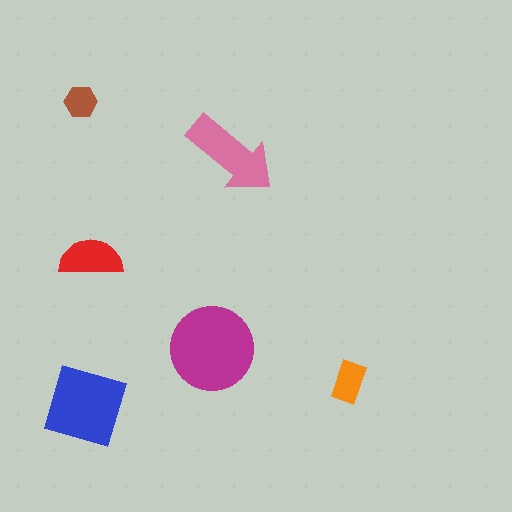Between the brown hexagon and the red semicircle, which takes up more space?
The red semicircle.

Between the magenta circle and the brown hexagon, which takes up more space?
The magenta circle.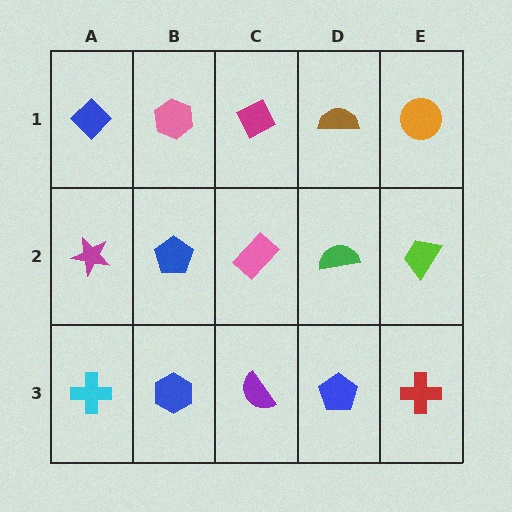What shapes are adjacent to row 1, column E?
A lime trapezoid (row 2, column E), a brown semicircle (row 1, column D).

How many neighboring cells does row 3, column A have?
2.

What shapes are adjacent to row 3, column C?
A pink rectangle (row 2, column C), a blue hexagon (row 3, column B), a blue pentagon (row 3, column D).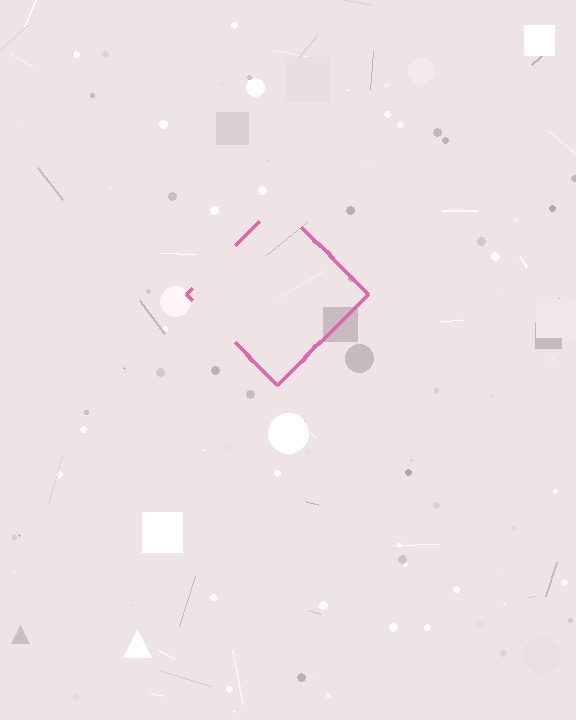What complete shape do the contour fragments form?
The contour fragments form a diamond.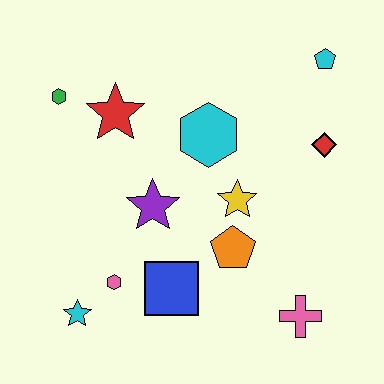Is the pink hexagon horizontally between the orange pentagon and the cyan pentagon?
No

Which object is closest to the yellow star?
The orange pentagon is closest to the yellow star.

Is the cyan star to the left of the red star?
Yes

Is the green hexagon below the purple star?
No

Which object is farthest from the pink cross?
The green hexagon is farthest from the pink cross.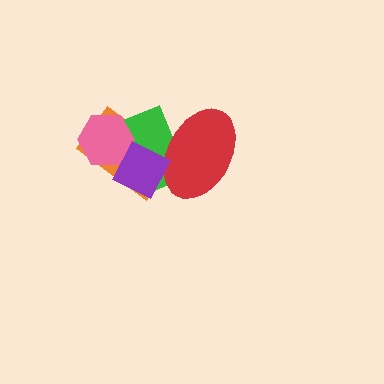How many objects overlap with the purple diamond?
4 objects overlap with the purple diamond.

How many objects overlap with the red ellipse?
3 objects overlap with the red ellipse.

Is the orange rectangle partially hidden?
Yes, it is partially covered by another shape.